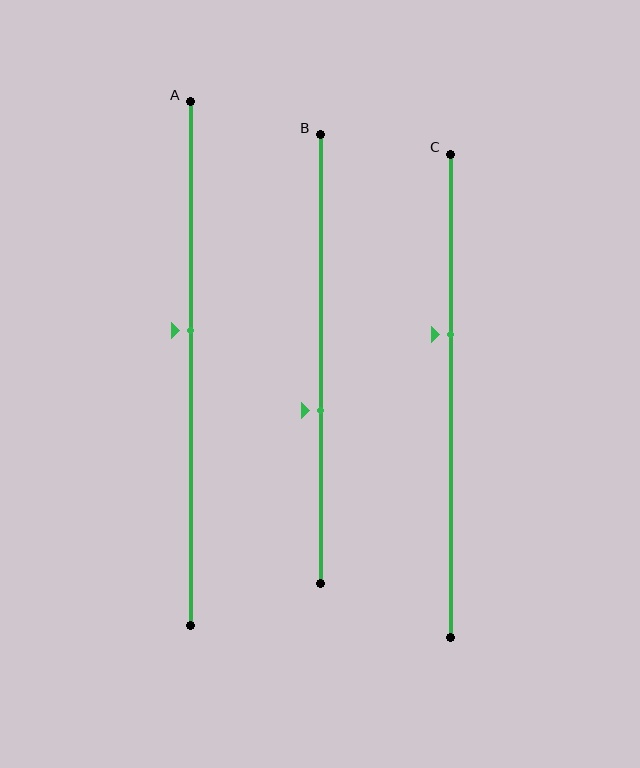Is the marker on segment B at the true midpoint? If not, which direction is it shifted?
No, the marker on segment B is shifted downward by about 12% of the segment length.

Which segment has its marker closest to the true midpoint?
Segment A has its marker closest to the true midpoint.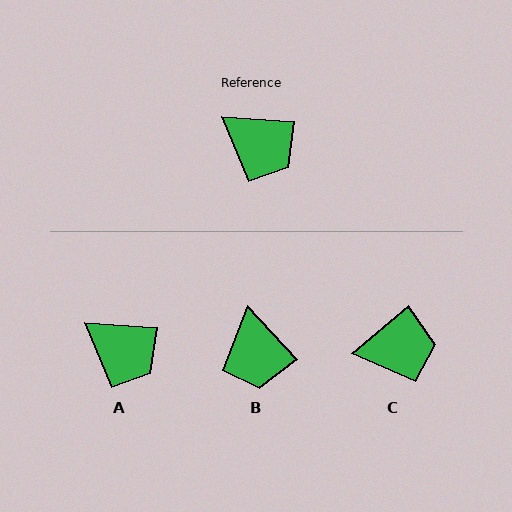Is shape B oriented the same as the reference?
No, it is off by about 44 degrees.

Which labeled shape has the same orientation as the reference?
A.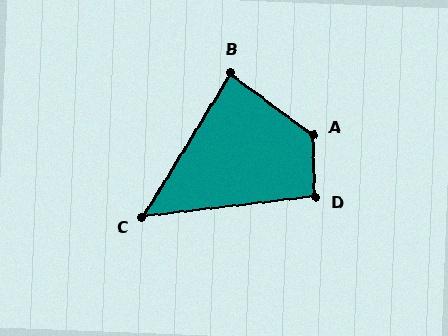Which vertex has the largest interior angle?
A, at approximately 128 degrees.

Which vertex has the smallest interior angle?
C, at approximately 52 degrees.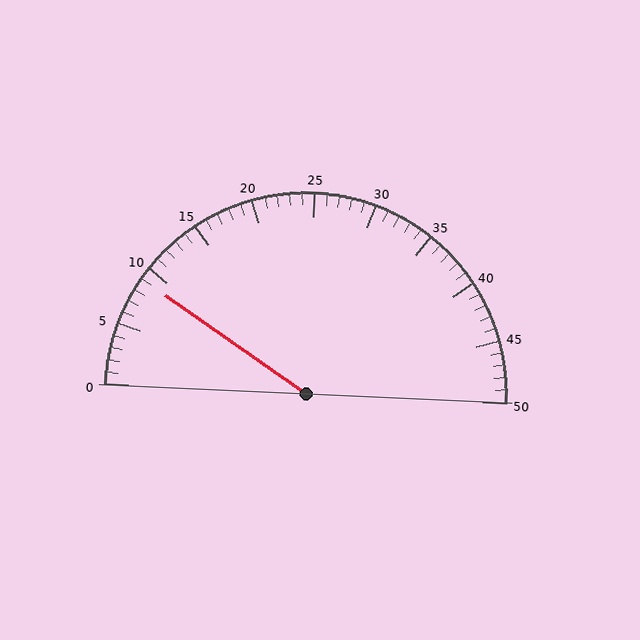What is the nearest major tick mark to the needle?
The nearest major tick mark is 10.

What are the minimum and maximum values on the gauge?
The gauge ranges from 0 to 50.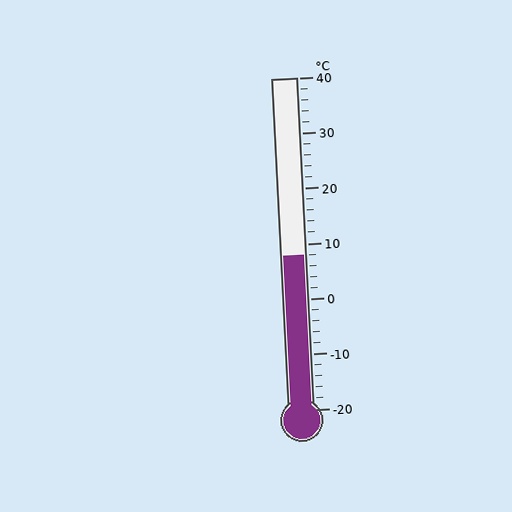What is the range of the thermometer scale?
The thermometer scale ranges from -20°C to 40°C.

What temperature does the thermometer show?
The thermometer shows approximately 8°C.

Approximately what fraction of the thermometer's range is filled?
The thermometer is filled to approximately 45% of its range.